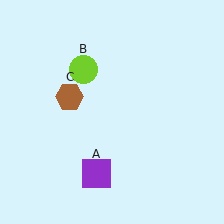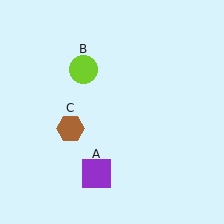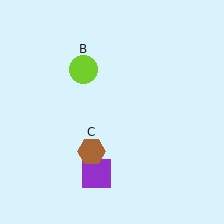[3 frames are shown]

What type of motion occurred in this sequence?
The brown hexagon (object C) rotated counterclockwise around the center of the scene.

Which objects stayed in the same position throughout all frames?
Purple square (object A) and lime circle (object B) remained stationary.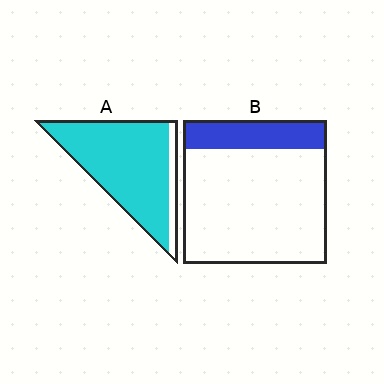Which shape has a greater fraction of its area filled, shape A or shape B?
Shape A.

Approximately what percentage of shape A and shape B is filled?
A is approximately 90% and B is approximately 20%.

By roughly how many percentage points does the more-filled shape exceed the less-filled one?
By roughly 70 percentage points (A over B).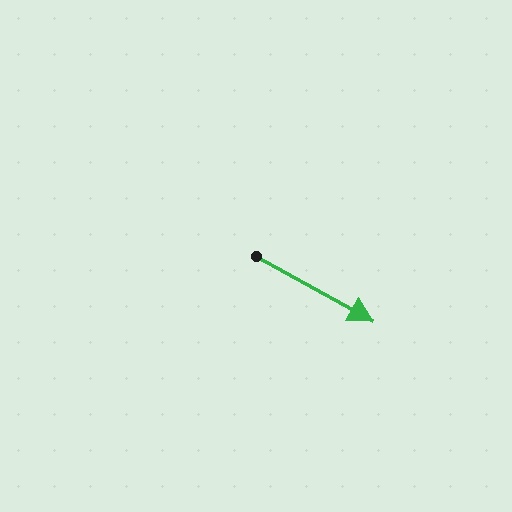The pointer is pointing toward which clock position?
Roughly 4 o'clock.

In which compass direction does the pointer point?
Southeast.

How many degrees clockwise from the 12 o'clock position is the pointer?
Approximately 119 degrees.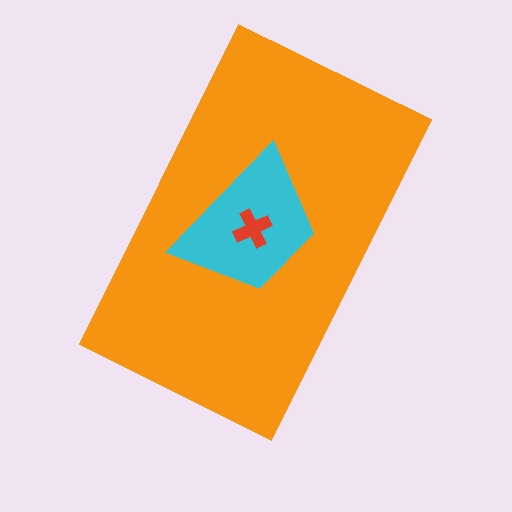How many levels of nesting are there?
3.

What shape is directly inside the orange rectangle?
The cyan trapezoid.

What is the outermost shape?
The orange rectangle.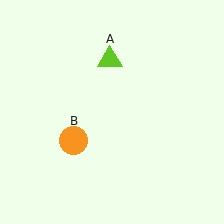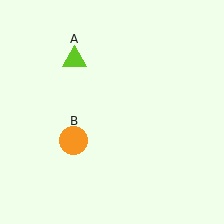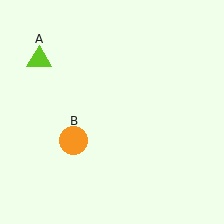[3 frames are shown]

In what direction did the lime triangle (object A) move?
The lime triangle (object A) moved left.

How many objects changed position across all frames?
1 object changed position: lime triangle (object A).